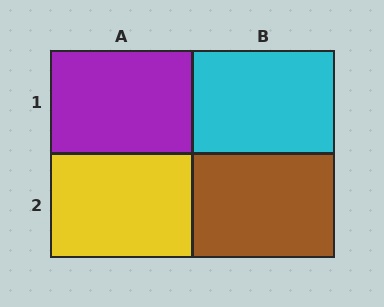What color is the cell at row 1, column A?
Purple.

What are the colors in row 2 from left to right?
Yellow, brown.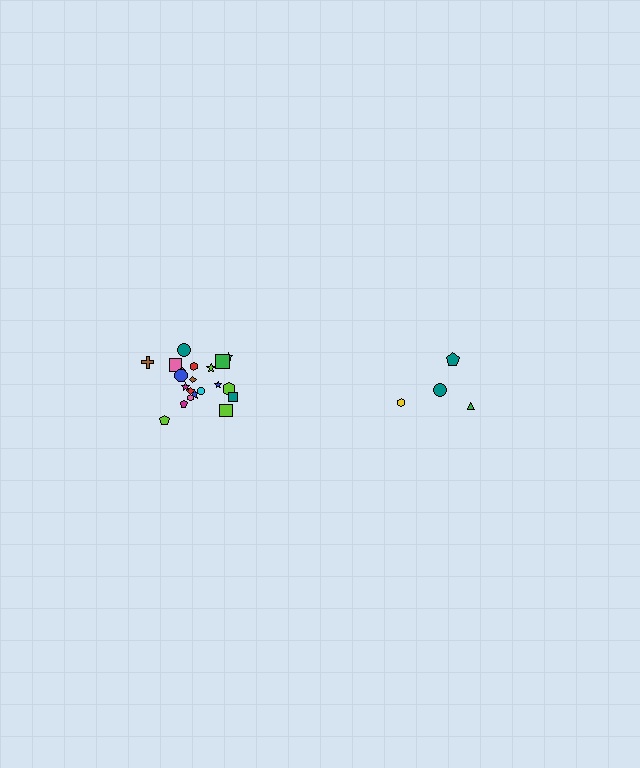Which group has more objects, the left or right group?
The left group.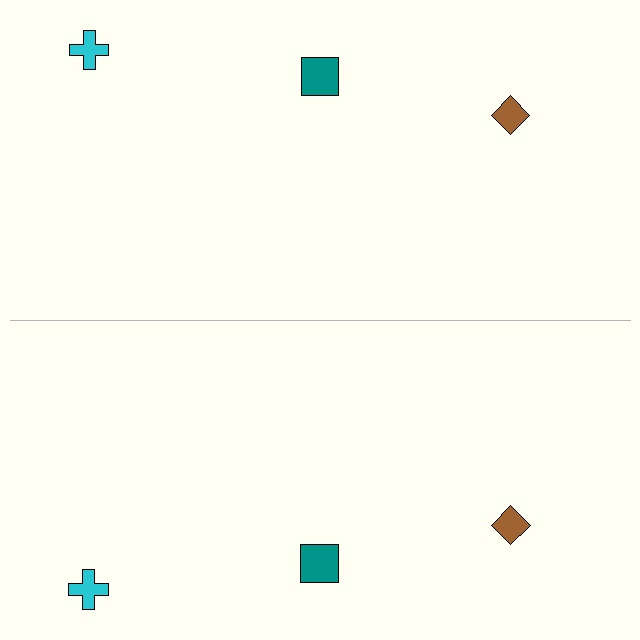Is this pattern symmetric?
Yes, this pattern has bilateral (reflection) symmetry.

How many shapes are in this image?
There are 6 shapes in this image.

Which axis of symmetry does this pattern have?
The pattern has a horizontal axis of symmetry running through the center of the image.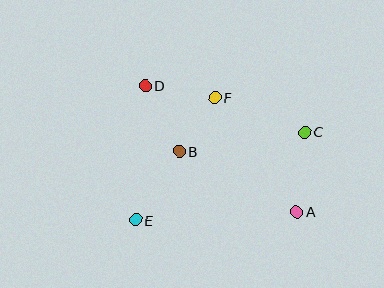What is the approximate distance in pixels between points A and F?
The distance between A and F is approximately 141 pixels.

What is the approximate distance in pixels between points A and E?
The distance between A and E is approximately 161 pixels.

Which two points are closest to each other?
Points B and F are closest to each other.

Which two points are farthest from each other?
Points A and D are farthest from each other.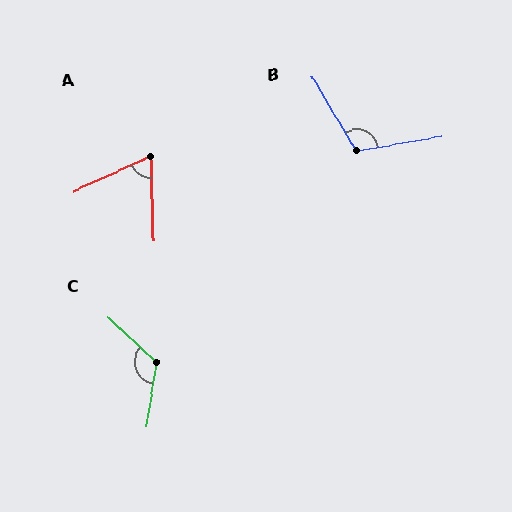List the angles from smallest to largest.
A (67°), B (111°), C (124°).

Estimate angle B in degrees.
Approximately 111 degrees.